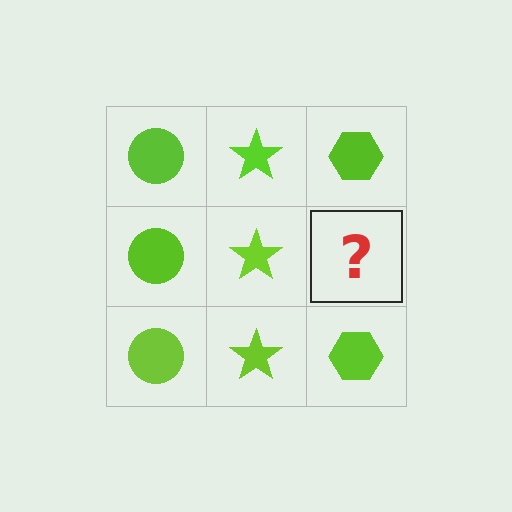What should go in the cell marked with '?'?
The missing cell should contain a lime hexagon.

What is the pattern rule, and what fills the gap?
The rule is that each column has a consistent shape. The gap should be filled with a lime hexagon.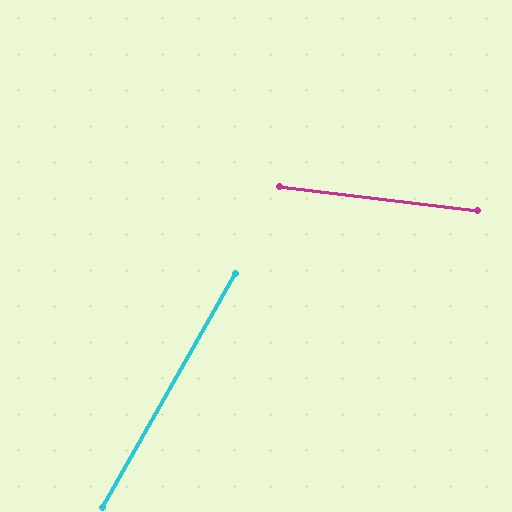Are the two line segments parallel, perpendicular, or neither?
Neither parallel nor perpendicular — they differ by about 67°.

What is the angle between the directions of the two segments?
Approximately 67 degrees.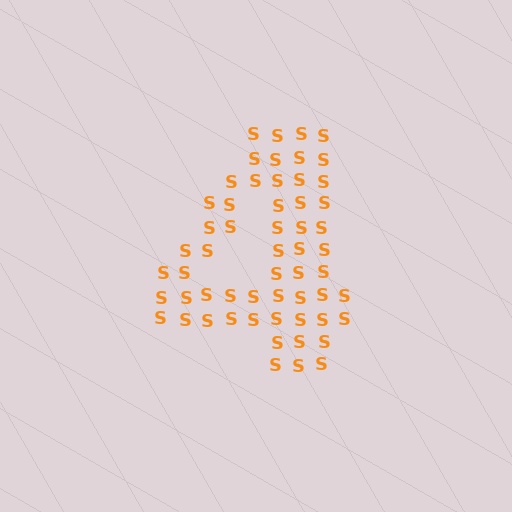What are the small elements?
The small elements are letter S's.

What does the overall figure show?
The overall figure shows the digit 4.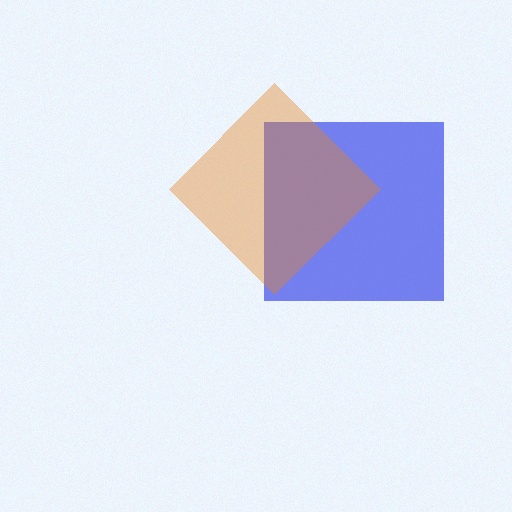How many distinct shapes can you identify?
There are 2 distinct shapes: a blue square, an orange diamond.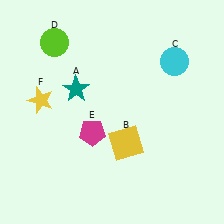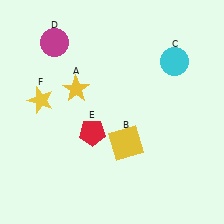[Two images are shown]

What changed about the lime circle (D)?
In Image 1, D is lime. In Image 2, it changed to magenta.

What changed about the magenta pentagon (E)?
In Image 1, E is magenta. In Image 2, it changed to red.